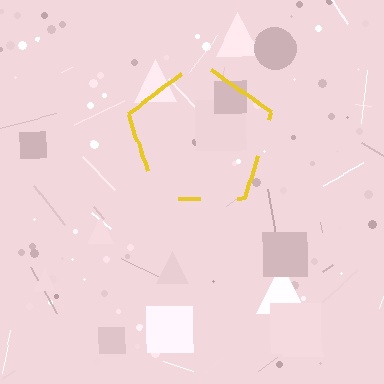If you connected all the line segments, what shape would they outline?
They would outline a pentagon.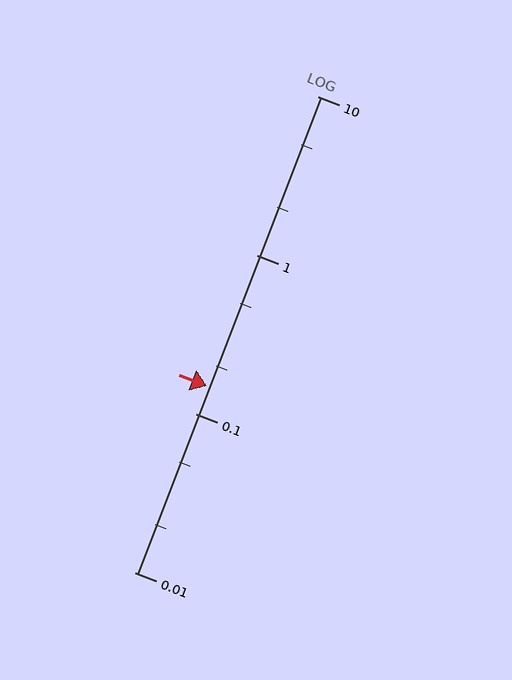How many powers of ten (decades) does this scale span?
The scale spans 3 decades, from 0.01 to 10.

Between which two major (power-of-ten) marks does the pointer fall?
The pointer is between 0.1 and 1.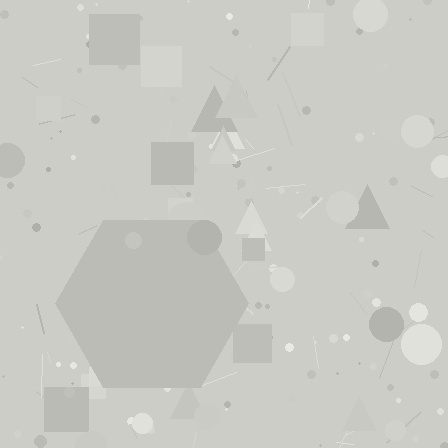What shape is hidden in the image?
A hexagon is hidden in the image.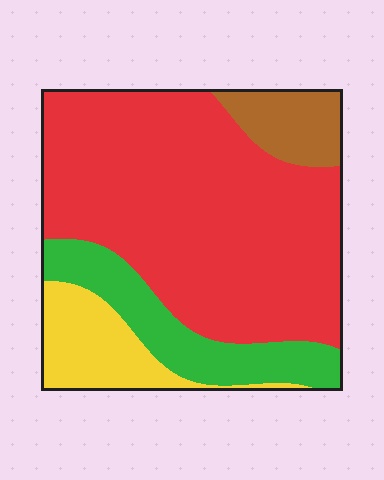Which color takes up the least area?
Brown, at roughly 10%.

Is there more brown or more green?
Green.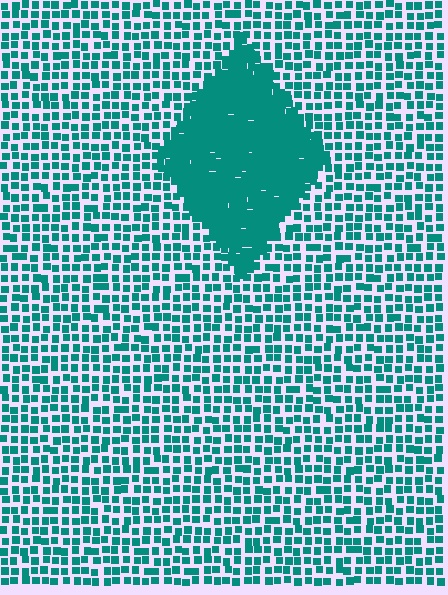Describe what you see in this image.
The image contains small teal elements arranged at two different densities. A diamond-shaped region is visible where the elements are more densely packed than the surrounding area.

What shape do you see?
I see a diamond.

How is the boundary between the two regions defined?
The boundary is defined by a change in element density (approximately 2.5x ratio). All elements are the same color, size, and shape.